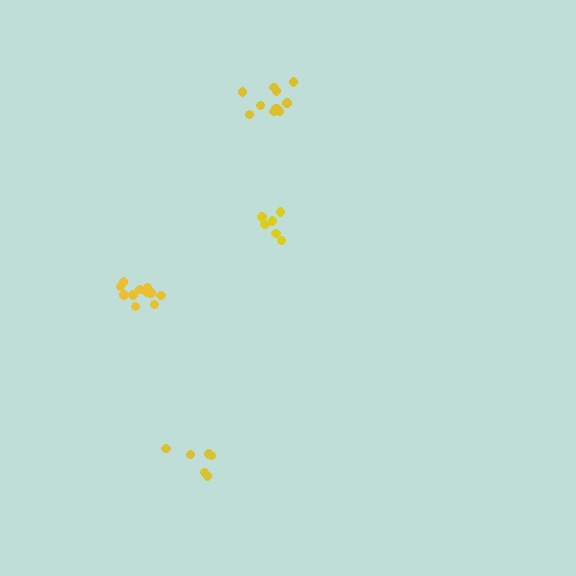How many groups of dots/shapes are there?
There are 4 groups.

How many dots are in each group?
Group 1: 6 dots, Group 2: 11 dots, Group 3: 11 dots, Group 4: 6 dots (34 total).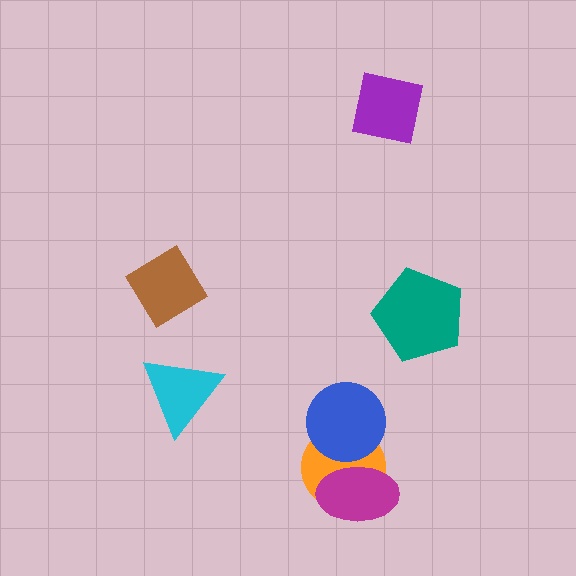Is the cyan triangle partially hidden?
No, no other shape covers it.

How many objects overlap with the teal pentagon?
0 objects overlap with the teal pentagon.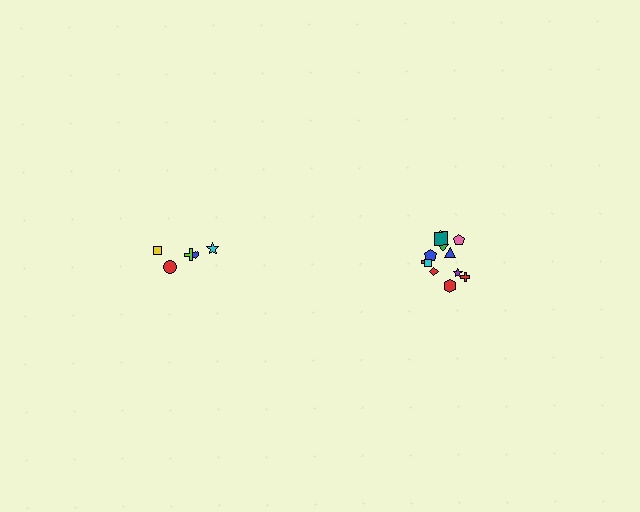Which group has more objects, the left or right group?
The right group.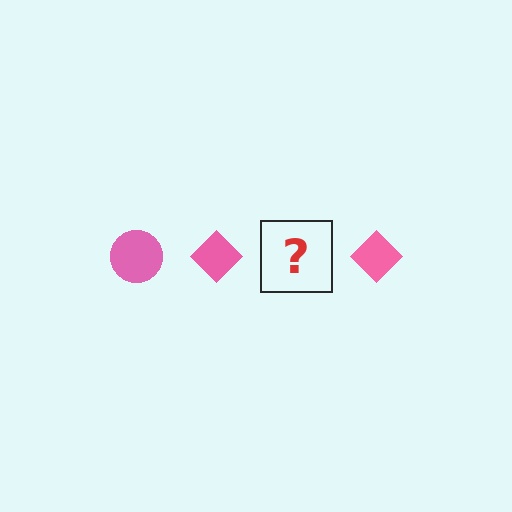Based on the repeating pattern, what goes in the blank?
The blank should be a pink circle.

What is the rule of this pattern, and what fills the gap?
The rule is that the pattern cycles through circle, diamond shapes in pink. The gap should be filled with a pink circle.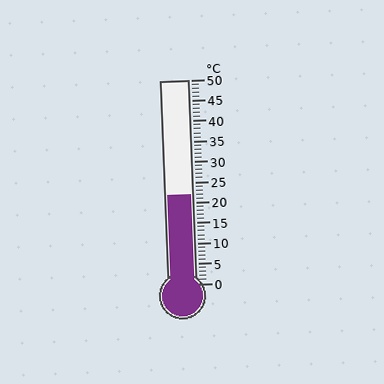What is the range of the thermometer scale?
The thermometer scale ranges from 0°C to 50°C.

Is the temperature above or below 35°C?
The temperature is below 35°C.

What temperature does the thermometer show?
The thermometer shows approximately 22°C.